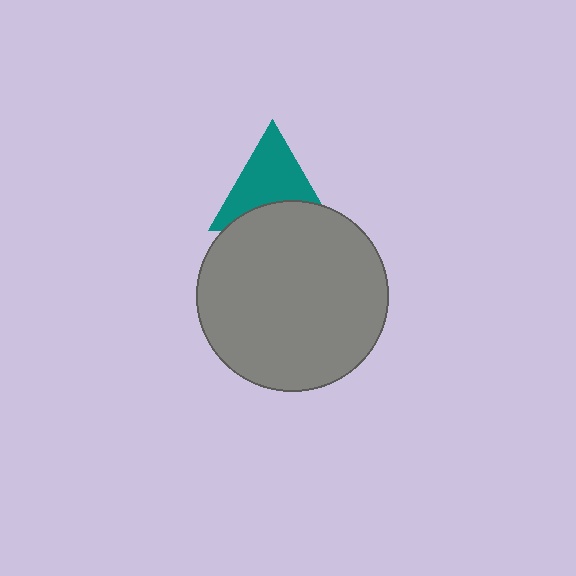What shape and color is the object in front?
The object in front is a gray circle.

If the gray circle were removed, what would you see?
You would see the complete teal triangle.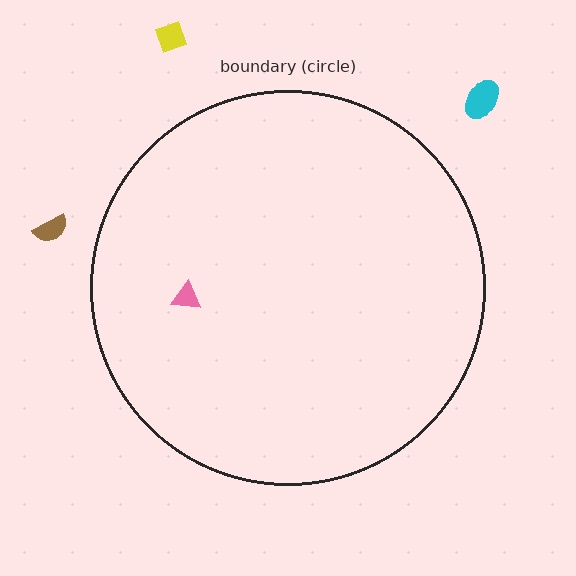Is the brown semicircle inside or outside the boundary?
Outside.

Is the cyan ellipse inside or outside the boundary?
Outside.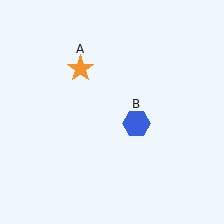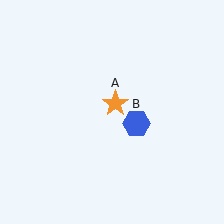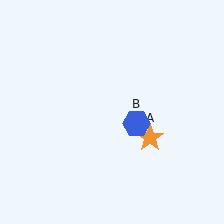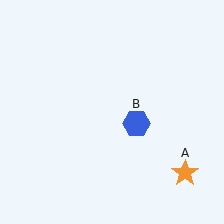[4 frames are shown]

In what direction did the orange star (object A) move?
The orange star (object A) moved down and to the right.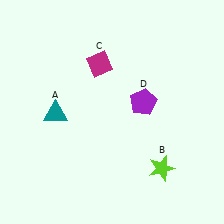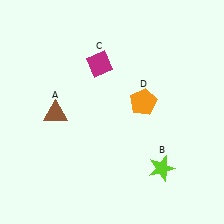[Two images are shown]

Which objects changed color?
A changed from teal to brown. D changed from purple to orange.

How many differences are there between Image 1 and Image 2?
There are 2 differences between the two images.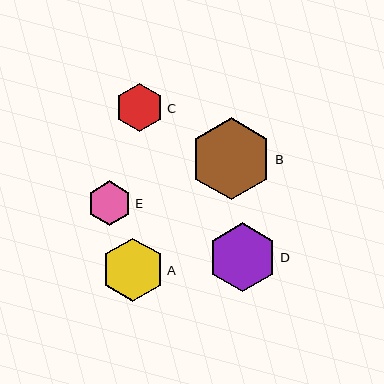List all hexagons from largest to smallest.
From largest to smallest: B, D, A, C, E.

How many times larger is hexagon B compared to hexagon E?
Hexagon B is approximately 1.8 times the size of hexagon E.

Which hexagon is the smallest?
Hexagon E is the smallest with a size of approximately 45 pixels.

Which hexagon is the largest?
Hexagon B is the largest with a size of approximately 82 pixels.